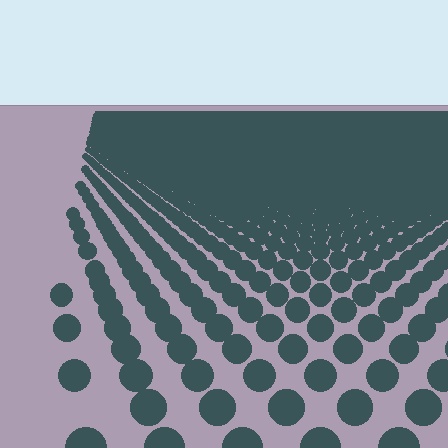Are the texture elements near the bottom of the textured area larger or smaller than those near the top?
Larger. Near the bottom, elements are closer to the viewer and appear at a bigger on-screen size.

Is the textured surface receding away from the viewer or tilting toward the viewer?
The surface is receding away from the viewer. Texture elements get smaller and denser toward the top.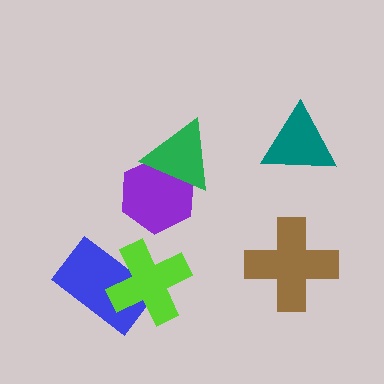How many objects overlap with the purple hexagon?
1 object overlaps with the purple hexagon.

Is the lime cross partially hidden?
No, no other shape covers it.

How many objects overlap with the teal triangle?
0 objects overlap with the teal triangle.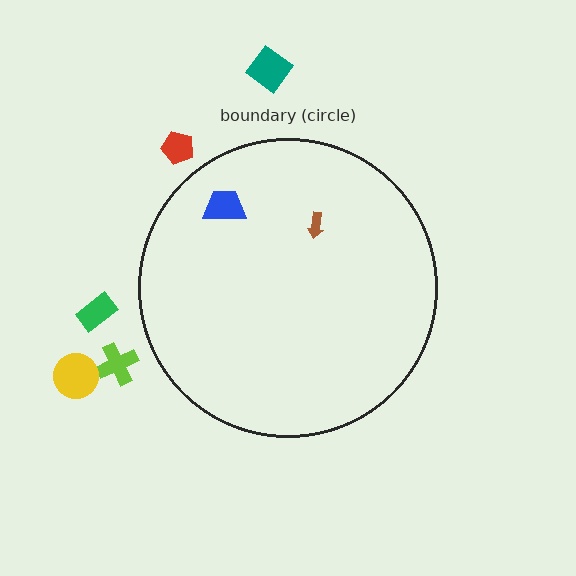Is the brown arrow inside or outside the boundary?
Inside.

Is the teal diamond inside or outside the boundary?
Outside.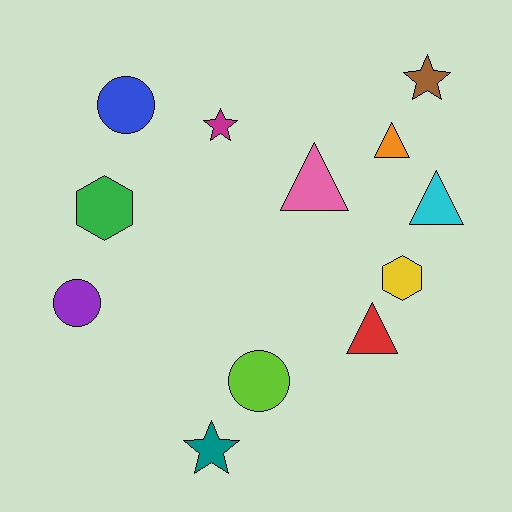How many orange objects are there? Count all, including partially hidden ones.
There is 1 orange object.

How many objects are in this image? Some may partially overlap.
There are 12 objects.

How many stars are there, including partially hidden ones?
There are 3 stars.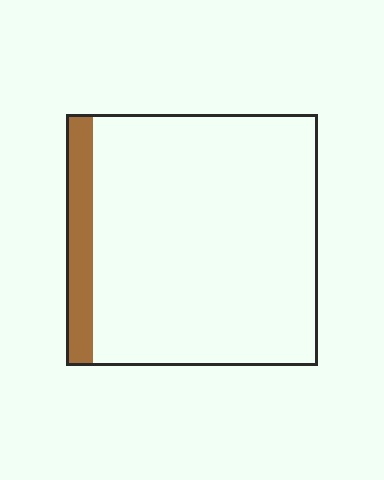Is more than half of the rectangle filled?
No.